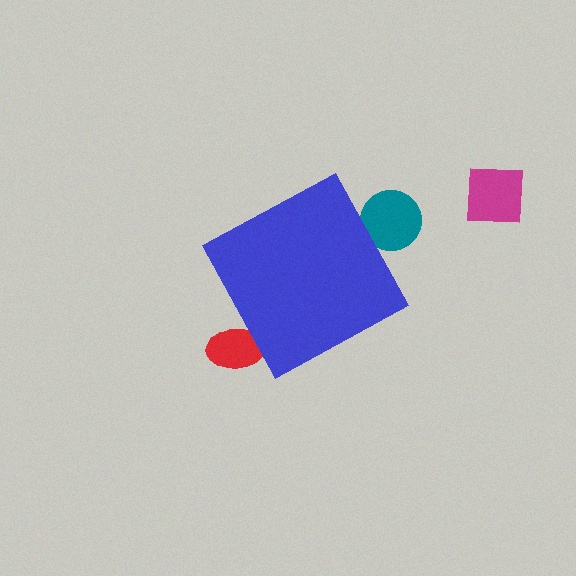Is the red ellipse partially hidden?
Yes, the red ellipse is partially hidden behind the blue diamond.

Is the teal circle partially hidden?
Yes, the teal circle is partially hidden behind the blue diamond.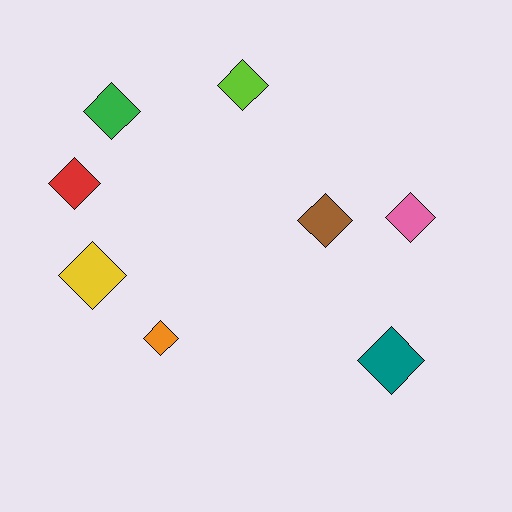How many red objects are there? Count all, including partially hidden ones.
There is 1 red object.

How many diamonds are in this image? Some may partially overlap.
There are 8 diamonds.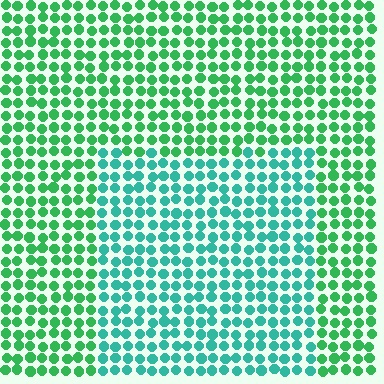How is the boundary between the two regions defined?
The boundary is defined purely by a slight shift in hue (about 34 degrees). Spacing, size, and orientation are identical on both sides.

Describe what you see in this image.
The image is filled with small green elements in a uniform arrangement. A rectangle-shaped region is visible where the elements are tinted to a slightly different hue, forming a subtle color boundary.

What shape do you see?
I see a rectangle.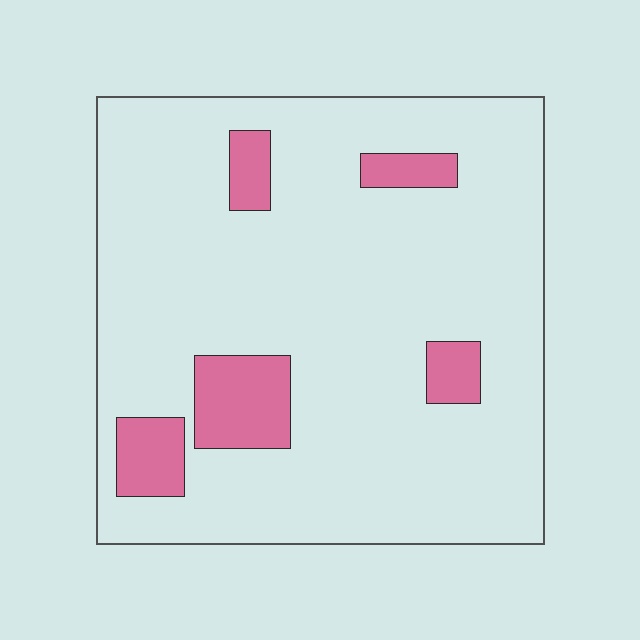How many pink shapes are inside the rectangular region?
5.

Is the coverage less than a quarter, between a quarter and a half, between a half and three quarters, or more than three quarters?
Less than a quarter.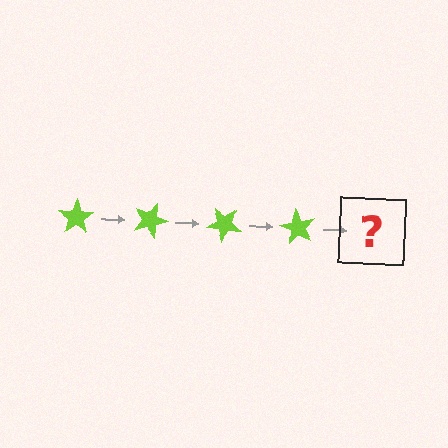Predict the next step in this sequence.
The next step is a lime star rotated 80 degrees.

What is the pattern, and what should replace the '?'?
The pattern is that the star rotates 20 degrees each step. The '?' should be a lime star rotated 80 degrees.